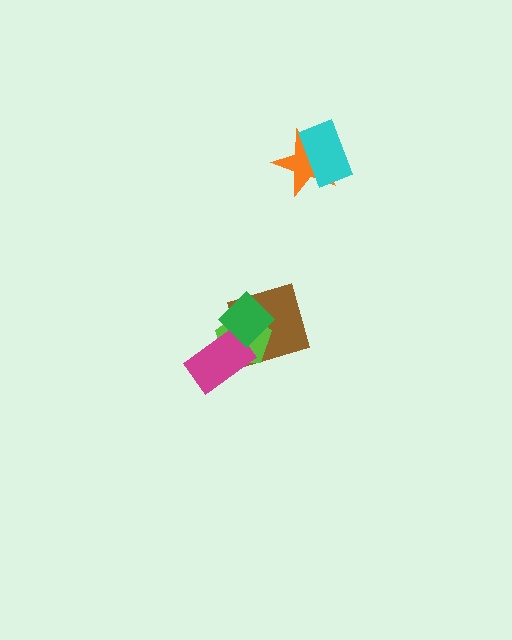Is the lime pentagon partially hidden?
Yes, it is partially covered by another shape.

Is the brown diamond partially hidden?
Yes, it is partially covered by another shape.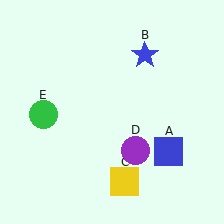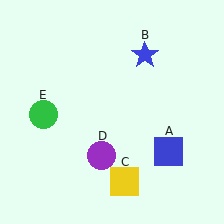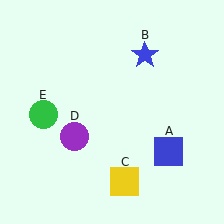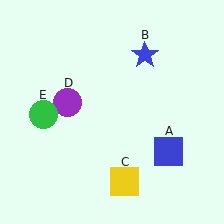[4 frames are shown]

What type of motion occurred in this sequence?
The purple circle (object D) rotated clockwise around the center of the scene.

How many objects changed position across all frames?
1 object changed position: purple circle (object D).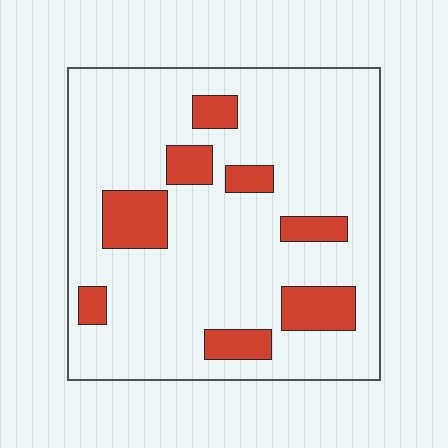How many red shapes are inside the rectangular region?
8.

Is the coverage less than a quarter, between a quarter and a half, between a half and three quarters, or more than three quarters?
Less than a quarter.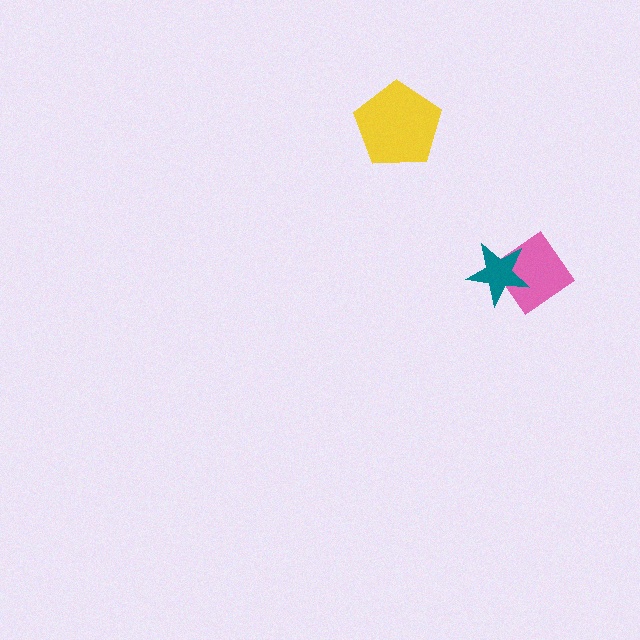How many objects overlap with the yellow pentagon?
0 objects overlap with the yellow pentagon.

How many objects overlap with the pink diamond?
1 object overlaps with the pink diamond.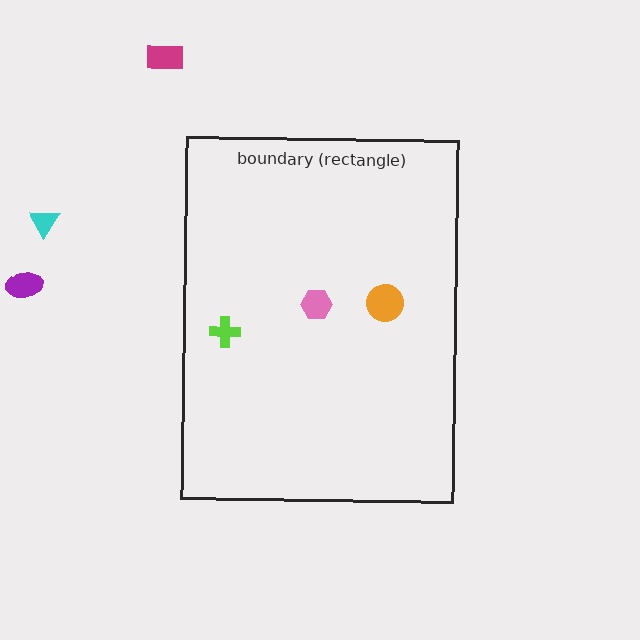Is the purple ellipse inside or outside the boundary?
Outside.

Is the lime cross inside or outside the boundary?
Inside.